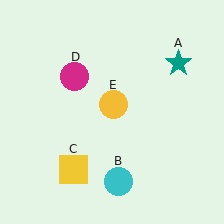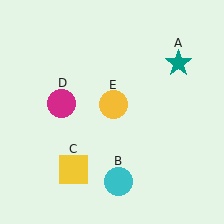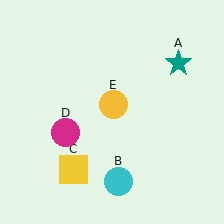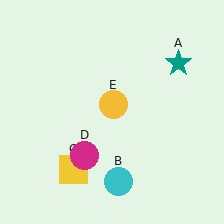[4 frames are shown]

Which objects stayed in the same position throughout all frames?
Teal star (object A) and cyan circle (object B) and yellow square (object C) and yellow circle (object E) remained stationary.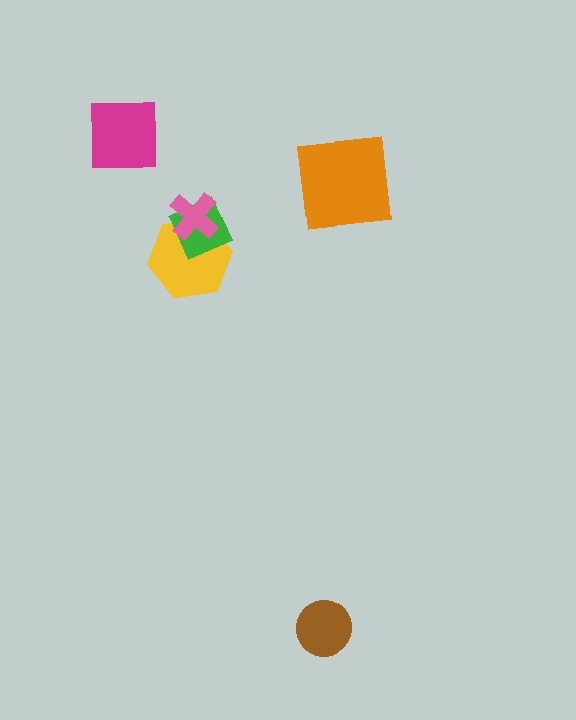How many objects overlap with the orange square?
0 objects overlap with the orange square.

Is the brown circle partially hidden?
No, no other shape covers it.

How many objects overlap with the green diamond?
2 objects overlap with the green diamond.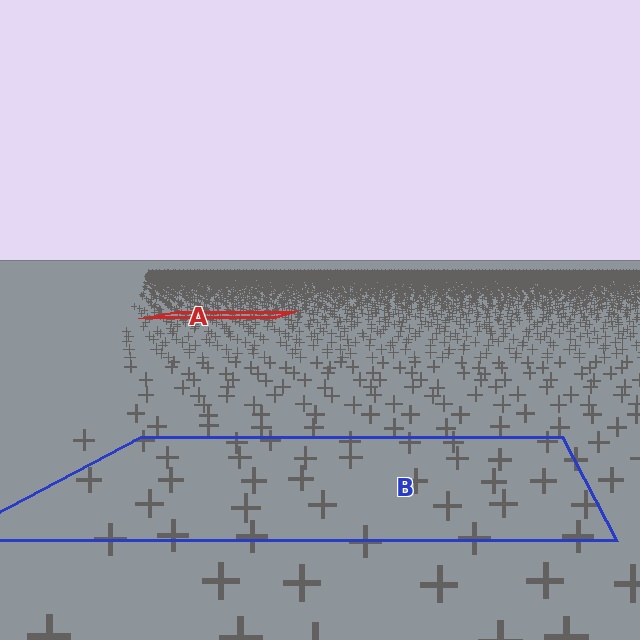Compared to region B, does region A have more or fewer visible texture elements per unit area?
Region A has more texture elements per unit area — they are packed more densely because it is farther away.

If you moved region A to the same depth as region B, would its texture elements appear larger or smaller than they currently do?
They would appear larger. At a closer depth, the same texture elements are projected at a bigger on-screen size.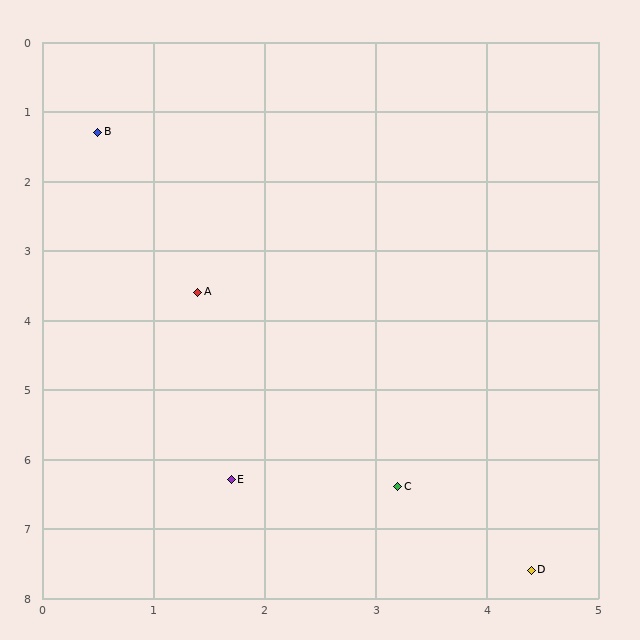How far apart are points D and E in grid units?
Points D and E are about 3.0 grid units apart.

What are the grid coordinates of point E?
Point E is at approximately (1.7, 6.3).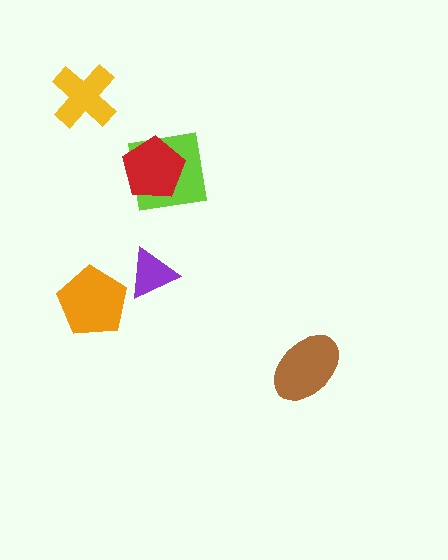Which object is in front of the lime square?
The red pentagon is in front of the lime square.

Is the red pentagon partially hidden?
No, no other shape covers it.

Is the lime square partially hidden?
Yes, it is partially covered by another shape.